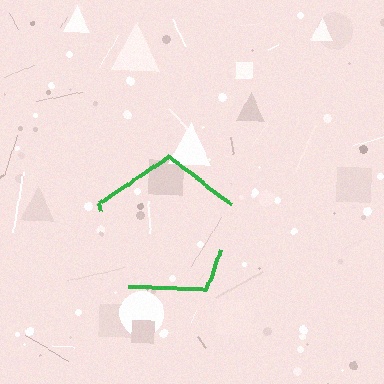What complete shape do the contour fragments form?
The contour fragments form a pentagon.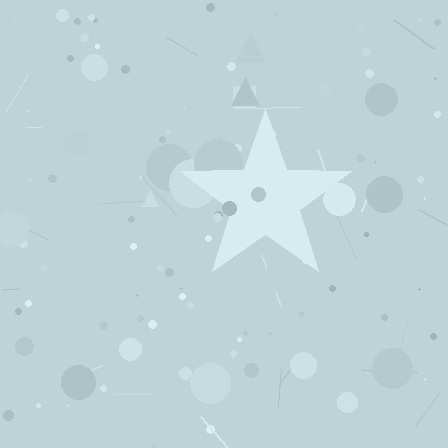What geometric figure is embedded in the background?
A star is embedded in the background.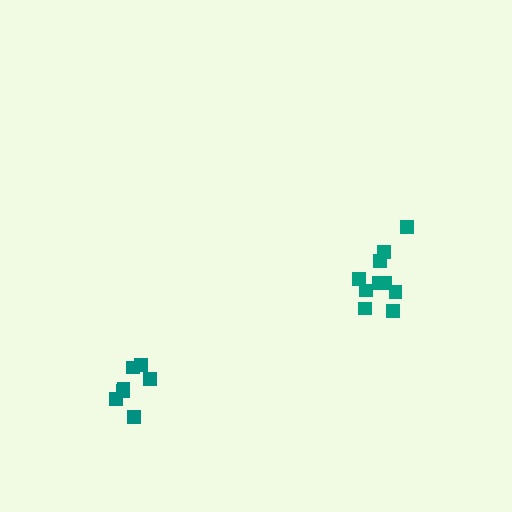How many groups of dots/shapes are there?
There are 2 groups.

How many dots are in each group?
Group 1: 7 dots, Group 2: 10 dots (17 total).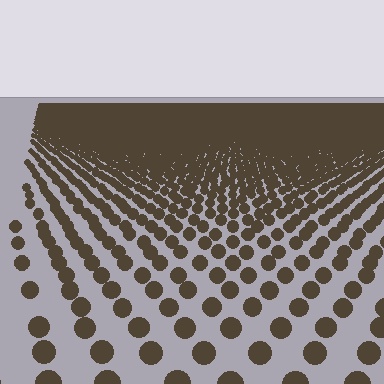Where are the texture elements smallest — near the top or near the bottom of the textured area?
Near the top.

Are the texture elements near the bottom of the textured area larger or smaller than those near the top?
Larger. Near the bottom, elements are closer to the viewer and appear at a bigger on-screen size.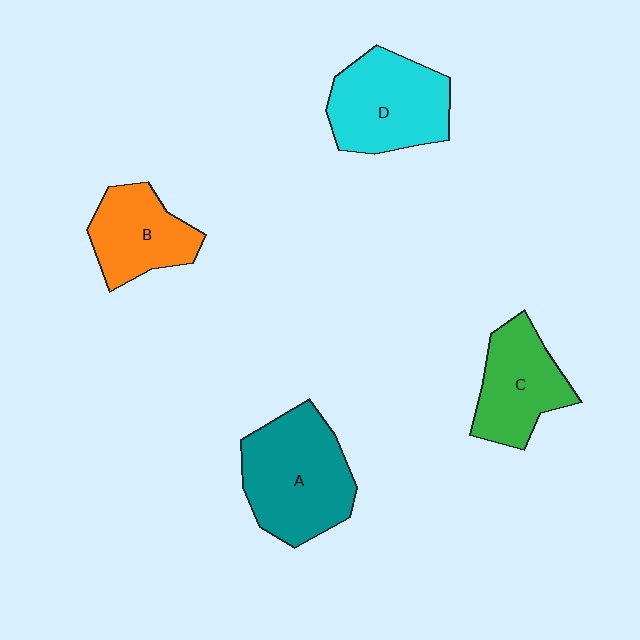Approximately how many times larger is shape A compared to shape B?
Approximately 1.5 times.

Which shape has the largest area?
Shape A (teal).